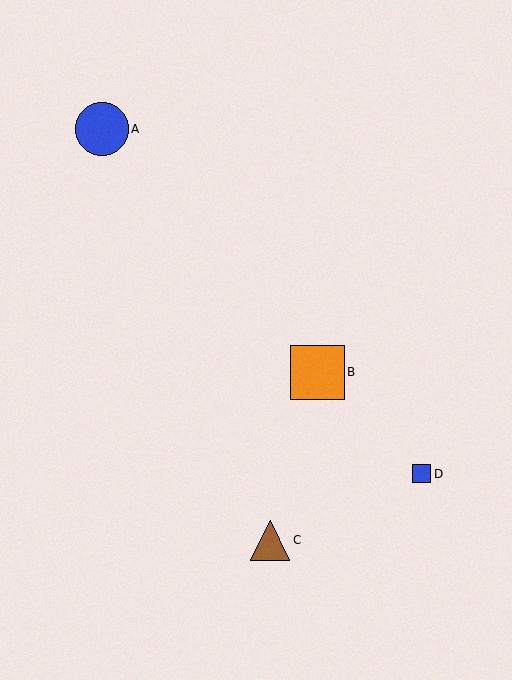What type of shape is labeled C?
Shape C is a brown triangle.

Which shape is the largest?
The blue circle (labeled A) is the largest.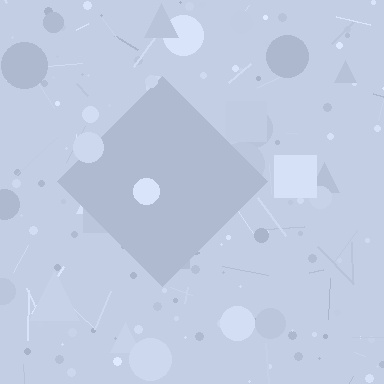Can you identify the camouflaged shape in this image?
The camouflaged shape is a diamond.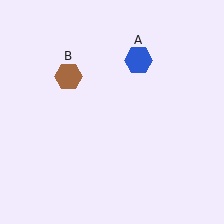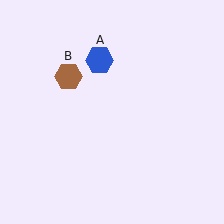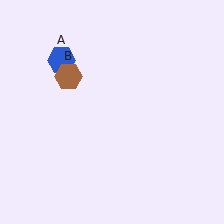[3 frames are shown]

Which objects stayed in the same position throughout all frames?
Brown hexagon (object B) remained stationary.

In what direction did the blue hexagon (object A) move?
The blue hexagon (object A) moved left.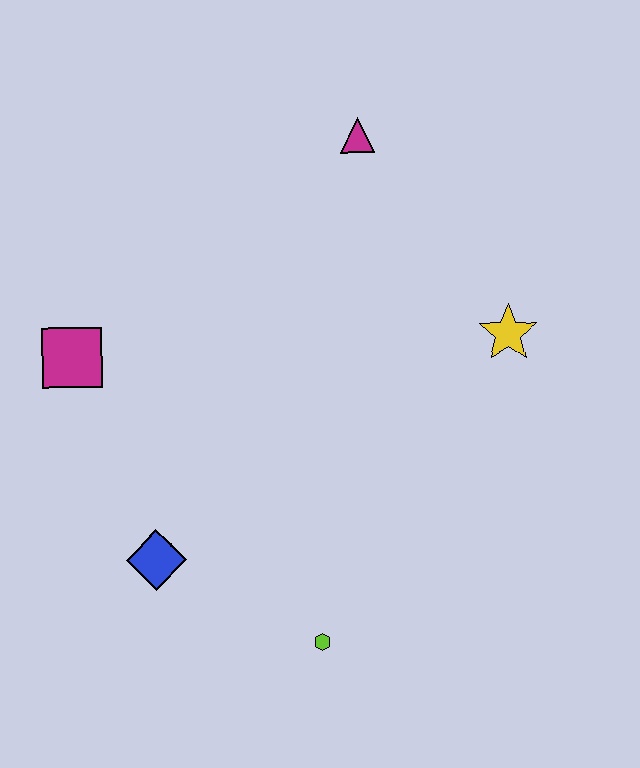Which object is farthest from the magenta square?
The yellow star is farthest from the magenta square.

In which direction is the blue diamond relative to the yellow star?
The blue diamond is to the left of the yellow star.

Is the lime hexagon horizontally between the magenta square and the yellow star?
Yes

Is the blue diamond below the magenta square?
Yes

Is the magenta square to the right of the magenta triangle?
No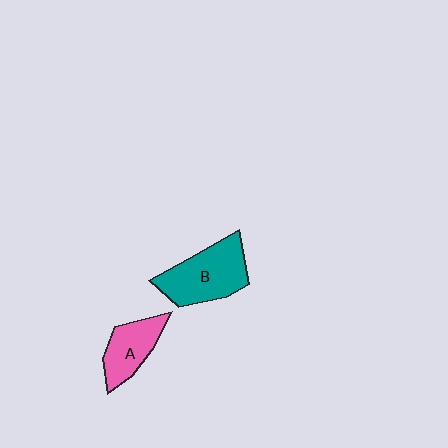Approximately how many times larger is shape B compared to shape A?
Approximately 1.5 times.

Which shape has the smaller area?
Shape A (pink).